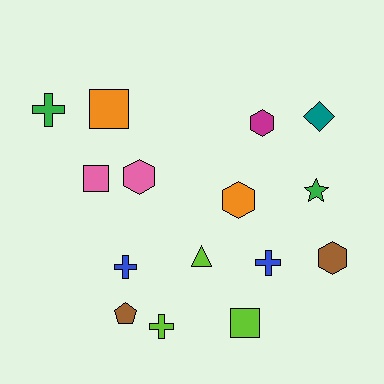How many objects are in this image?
There are 15 objects.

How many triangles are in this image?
There is 1 triangle.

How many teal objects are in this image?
There is 1 teal object.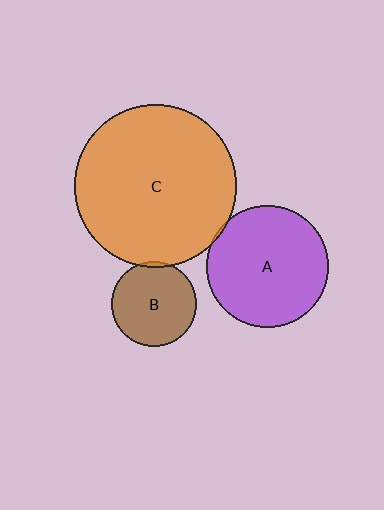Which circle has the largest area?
Circle C (orange).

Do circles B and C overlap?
Yes.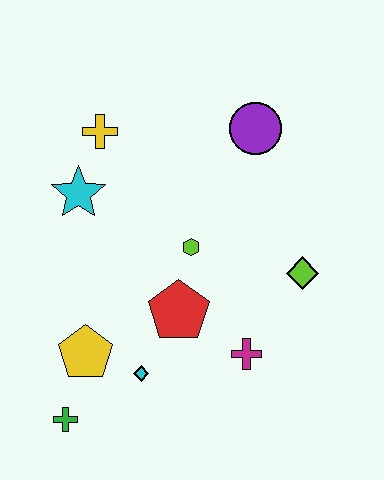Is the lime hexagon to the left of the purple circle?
Yes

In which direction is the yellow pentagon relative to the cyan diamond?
The yellow pentagon is to the left of the cyan diamond.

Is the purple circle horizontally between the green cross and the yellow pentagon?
No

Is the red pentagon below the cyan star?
Yes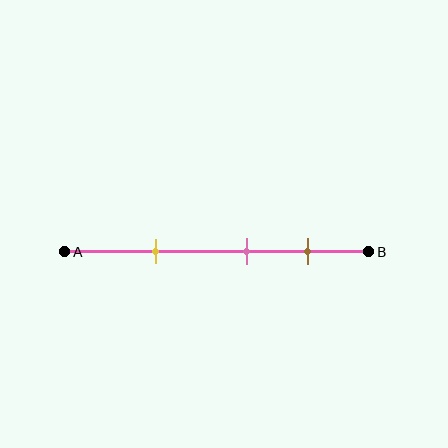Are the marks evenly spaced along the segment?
Yes, the marks are approximately evenly spaced.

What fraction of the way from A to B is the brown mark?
The brown mark is approximately 80% (0.8) of the way from A to B.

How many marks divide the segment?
There are 3 marks dividing the segment.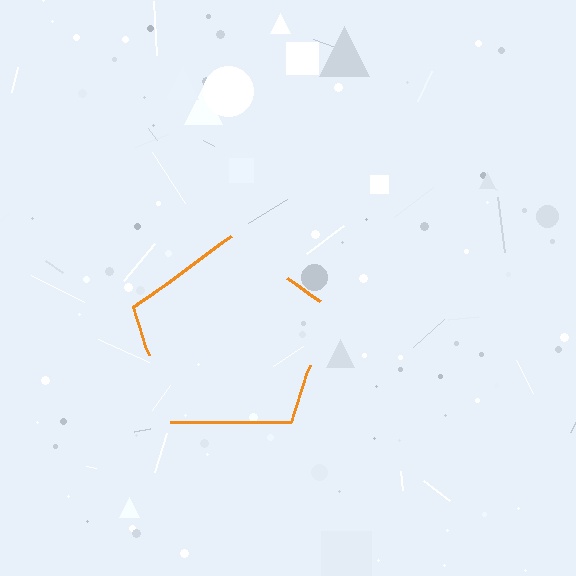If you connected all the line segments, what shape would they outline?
They would outline a pentagon.